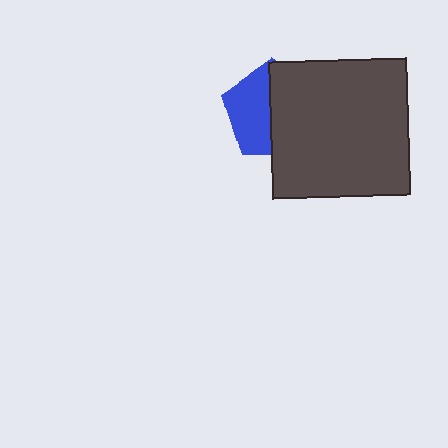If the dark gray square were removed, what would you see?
You would see the complete blue pentagon.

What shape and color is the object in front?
The object in front is a dark gray square.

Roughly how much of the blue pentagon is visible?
About half of it is visible (roughly 47%).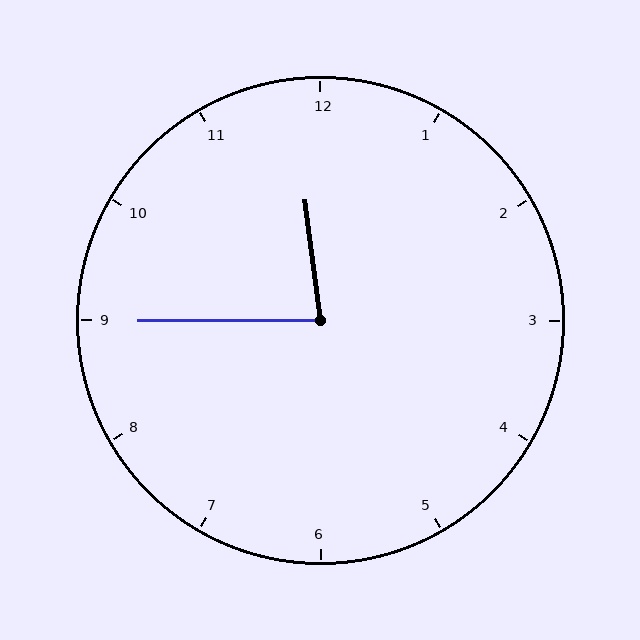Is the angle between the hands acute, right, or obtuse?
It is acute.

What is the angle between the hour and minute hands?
Approximately 82 degrees.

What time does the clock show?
11:45.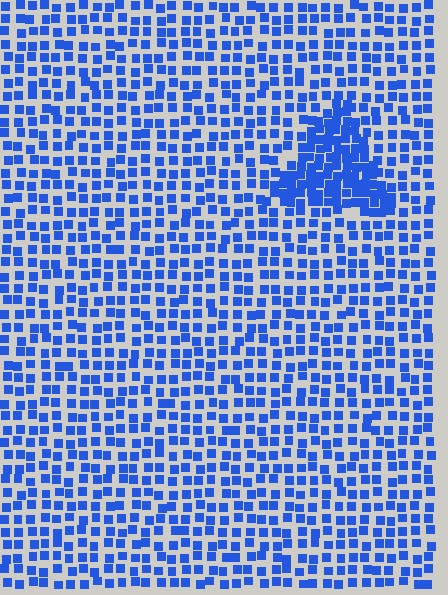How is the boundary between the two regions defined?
The boundary is defined by a change in element density (approximately 2.0x ratio). All elements are the same color, size, and shape.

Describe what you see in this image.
The image contains small blue elements arranged at two different densities. A triangle-shaped region is visible where the elements are more densely packed than the surrounding area.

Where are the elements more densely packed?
The elements are more densely packed inside the triangle boundary.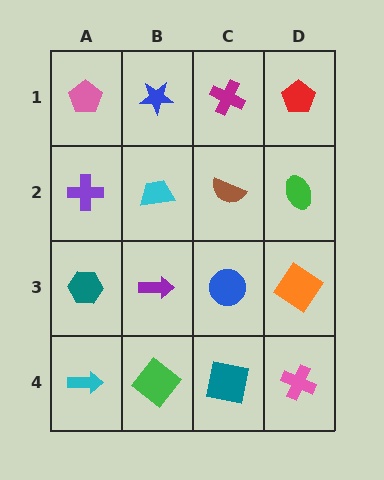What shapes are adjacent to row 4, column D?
An orange diamond (row 3, column D), a teal square (row 4, column C).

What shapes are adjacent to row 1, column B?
A cyan trapezoid (row 2, column B), a pink pentagon (row 1, column A), a magenta cross (row 1, column C).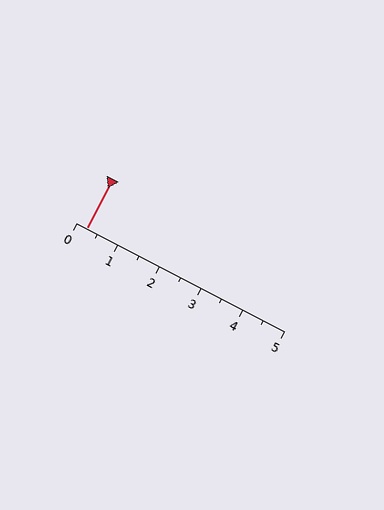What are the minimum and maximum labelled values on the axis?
The axis runs from 0 to 5.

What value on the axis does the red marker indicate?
The marker indicates approximately 0.2.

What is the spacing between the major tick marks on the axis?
The major ticks are spaced 1 apart.